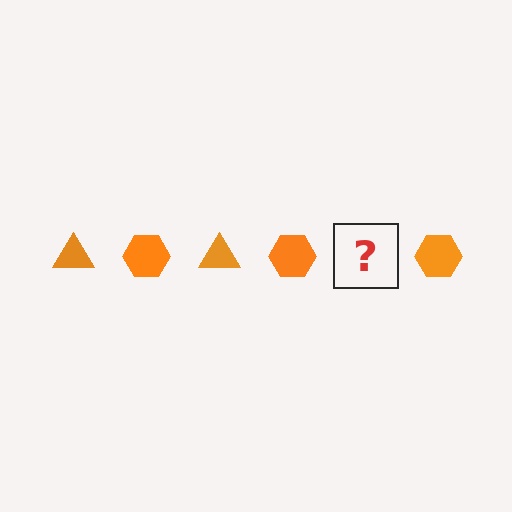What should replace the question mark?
The question mark should be replaced with an orange triangle.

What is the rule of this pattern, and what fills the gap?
The rule is that the pattern cycles through triangle, hexagon shapes in orange. The gap should be filled with an orange triangle.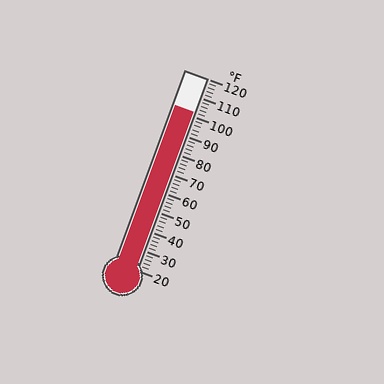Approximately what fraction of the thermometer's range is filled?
The thermometer is filled to approximately 80% of its range.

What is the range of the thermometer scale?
The thermometer scale ranges from 20°F to 120°F.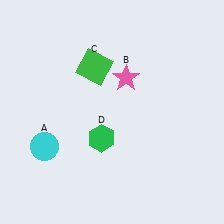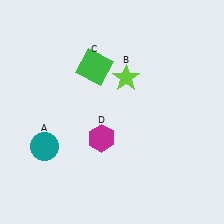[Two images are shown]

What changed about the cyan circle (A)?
In Image 1, A is cyan. In Image 2, it changed to teal.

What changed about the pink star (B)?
In Image 1, B is pink. In Image 2, it changed to lime.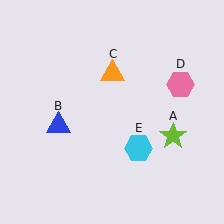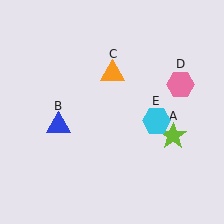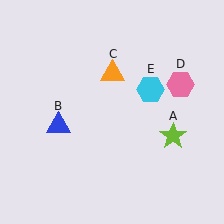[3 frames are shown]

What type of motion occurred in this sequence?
The cyan hexagon (object E) rotated counterclockwise around the center of the scene.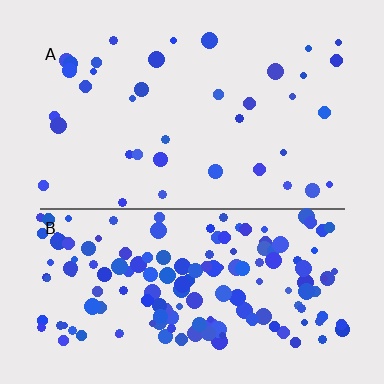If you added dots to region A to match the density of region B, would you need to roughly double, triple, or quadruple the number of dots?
Approximately quadruple.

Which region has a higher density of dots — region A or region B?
B (the bottom).